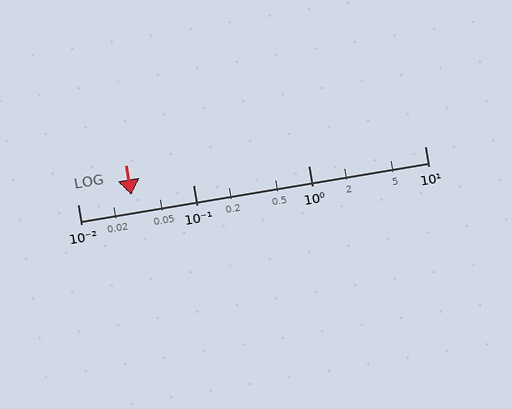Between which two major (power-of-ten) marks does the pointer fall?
The pointer is between 0.01 and 0.1.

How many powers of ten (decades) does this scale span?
The scale spans 3 decades, from 0.01 to 10.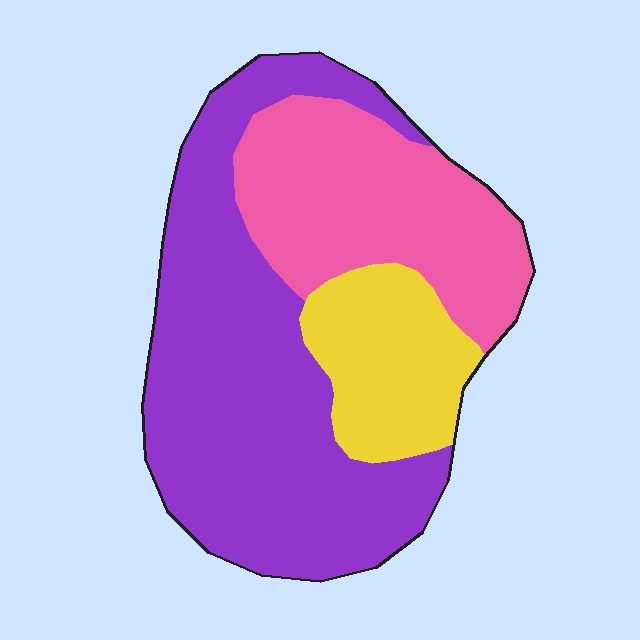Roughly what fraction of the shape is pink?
Pink covers around 30% of the shape.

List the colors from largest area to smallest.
From largest to smallest: purple, pink, yellow.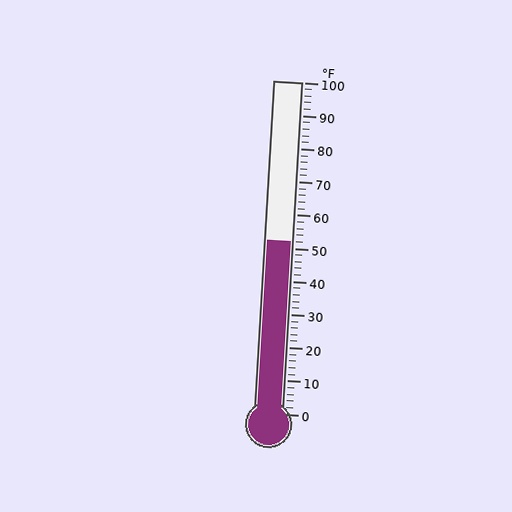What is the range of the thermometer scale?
The thermometer scale ranges from 0°F to 100°F.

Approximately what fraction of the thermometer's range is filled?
The thermometer is filled to approximately 50% of its range.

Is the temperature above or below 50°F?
The temperature is above 50°F.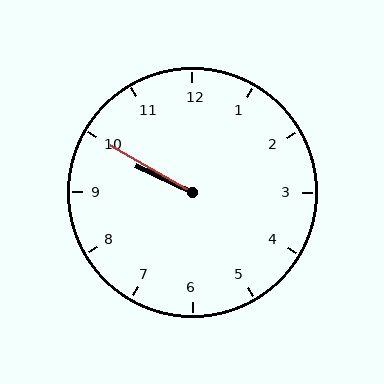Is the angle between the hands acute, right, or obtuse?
It is acute.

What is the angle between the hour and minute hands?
Approximately 5 degrees.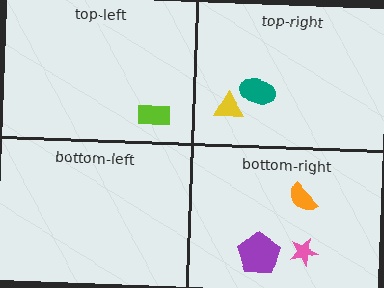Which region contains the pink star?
The bottom-right region.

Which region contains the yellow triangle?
The top-right region.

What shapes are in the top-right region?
The yellow triangle, the teal ellipse.